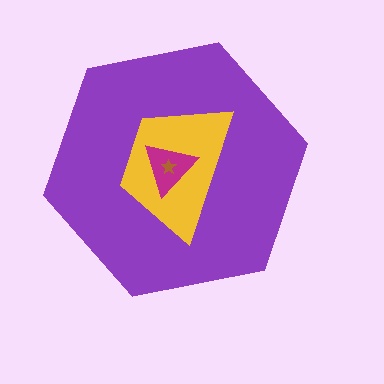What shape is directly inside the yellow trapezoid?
The magenta triangle.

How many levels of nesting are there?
4.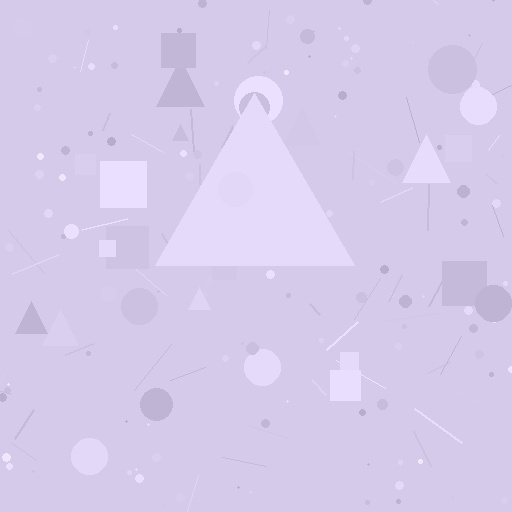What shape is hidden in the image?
A triangle is hidden in the image.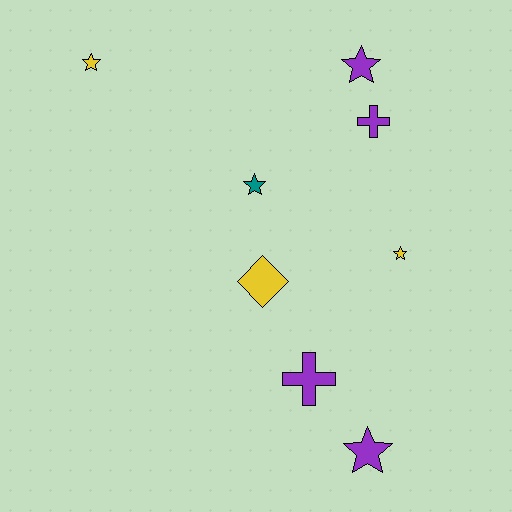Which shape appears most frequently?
Star, with 5 objects.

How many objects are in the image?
There are 8 objects.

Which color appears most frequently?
Purple, with 4 objects.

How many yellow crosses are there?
There are no yellow crosses.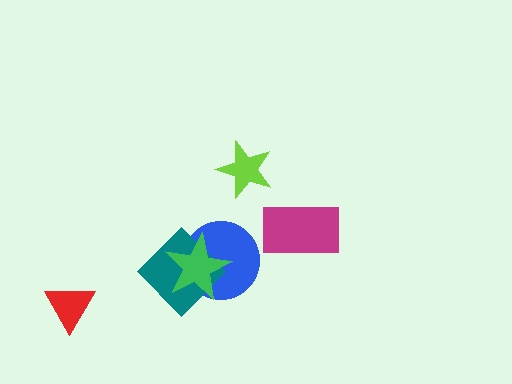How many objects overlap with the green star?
2 objects overlap with the green star.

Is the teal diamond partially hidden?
Yes, it is partially covered by another shape.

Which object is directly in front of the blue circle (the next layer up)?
The teal diamond is directly in front of the blue circle.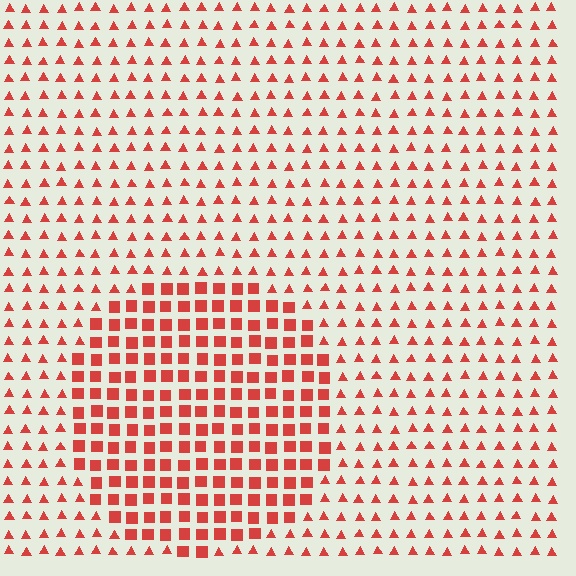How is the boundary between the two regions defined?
The boundary is defined by a change in element shape: squares inside vs. triangles outside. All elements share the same color and spacing.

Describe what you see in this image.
The image is filled with small red elements arranged in a uniform grid. A circle-shaped region contains squares, while the surrounding area contains triangles. The boundary is defined purely by the change in element shape.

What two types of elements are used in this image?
The image uses squares inside the circle region and triangles outside it.